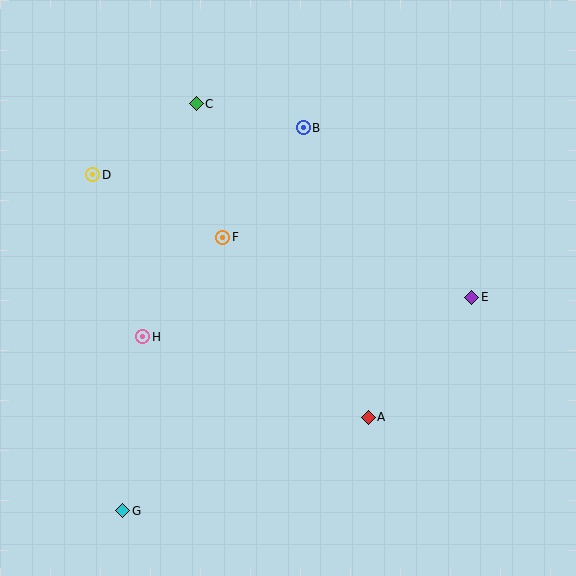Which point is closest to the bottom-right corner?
Point A is closest to the bottom-right corner.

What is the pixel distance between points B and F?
The distance between B and F is 136 pixels.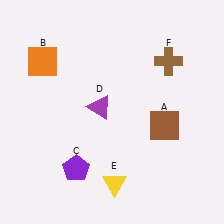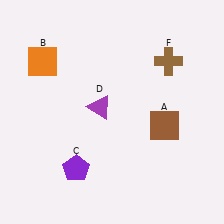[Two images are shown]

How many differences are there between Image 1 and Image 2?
There is 1 difference between the two images.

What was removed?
The yellow triangle (E) was removed in Image 2.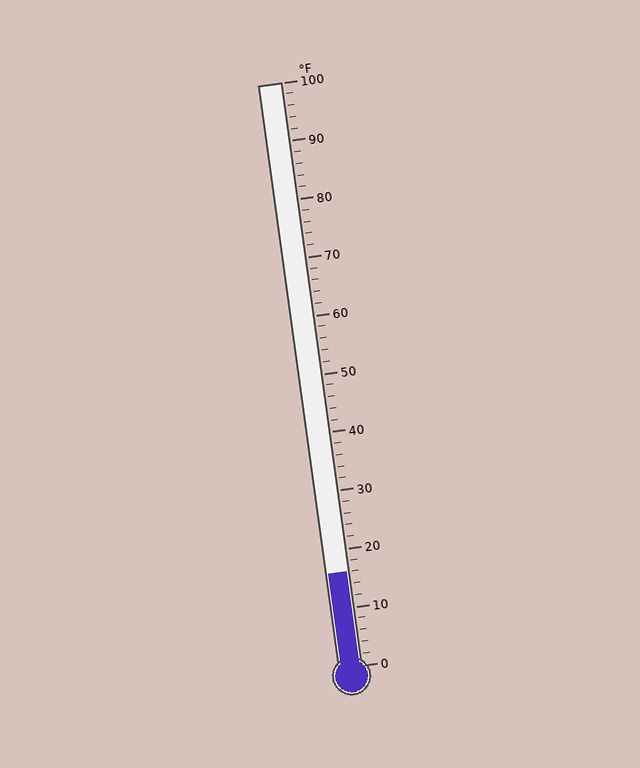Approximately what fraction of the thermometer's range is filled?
The thermometer is filled to approximately 15% of its range.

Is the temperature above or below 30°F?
The temperature is below 30°F.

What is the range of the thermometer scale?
The thermometer scale ranges from 0°F to 100°F.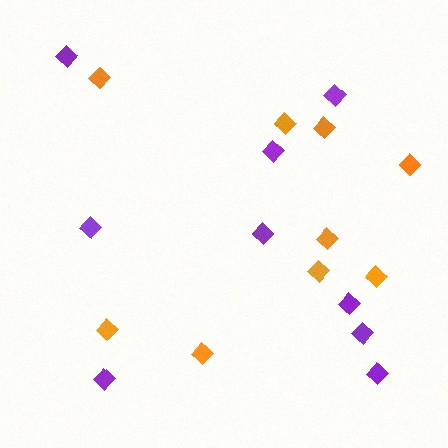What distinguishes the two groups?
There are 2 groups: one group of purple diamonds (9) and one group of orange diamonds (9).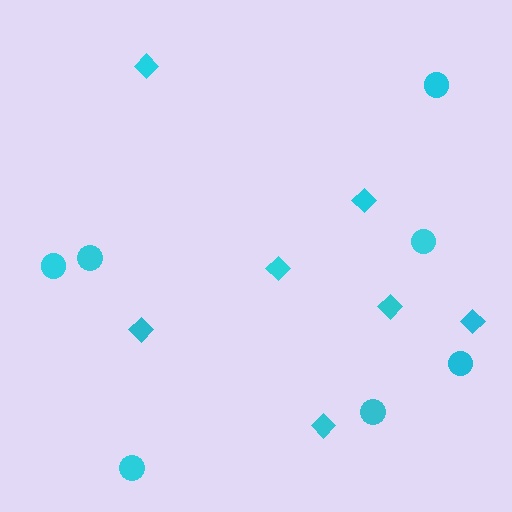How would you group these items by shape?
There are 2 groups: one group of circles (7) and one group of diamonds (7).